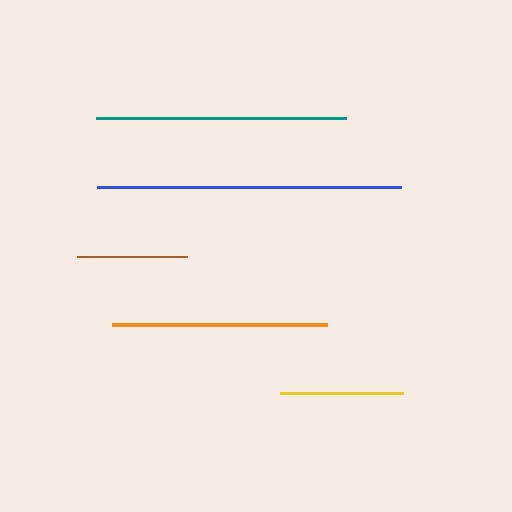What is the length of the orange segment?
The orange segment is approximately 215 pixels long.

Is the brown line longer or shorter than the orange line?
The orange line is longer than the brown line.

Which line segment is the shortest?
The brown line is the shortest at approximately 110 pixels.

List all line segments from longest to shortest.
From longest to shortest: blue, teal, orange, yellow, brown.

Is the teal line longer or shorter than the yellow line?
The teal line is longer than the yellow line.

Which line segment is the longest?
The blue line is the longest at approximately 304 pixels.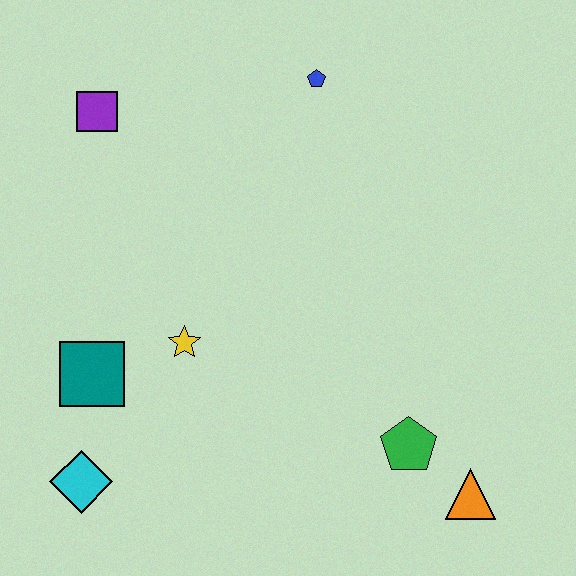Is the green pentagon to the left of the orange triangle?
Yes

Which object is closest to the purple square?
The blue pentagon is closest to the purple square.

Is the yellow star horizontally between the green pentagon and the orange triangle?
No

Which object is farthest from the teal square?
The orange triangle is farthest from the teal square.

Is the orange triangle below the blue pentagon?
Yes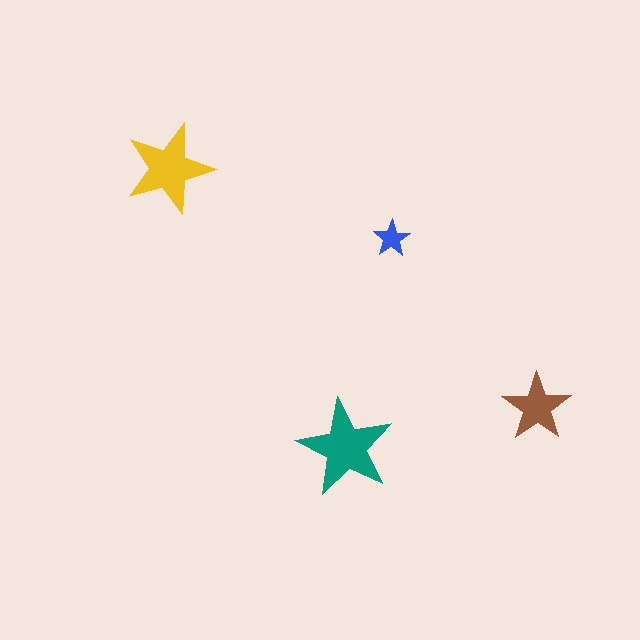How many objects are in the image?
There are 4 objects in the image.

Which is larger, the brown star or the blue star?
The brown one.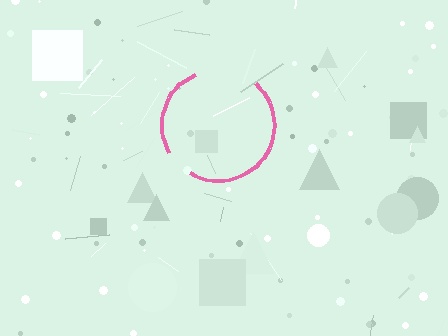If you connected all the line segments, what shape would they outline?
They would outline a circle.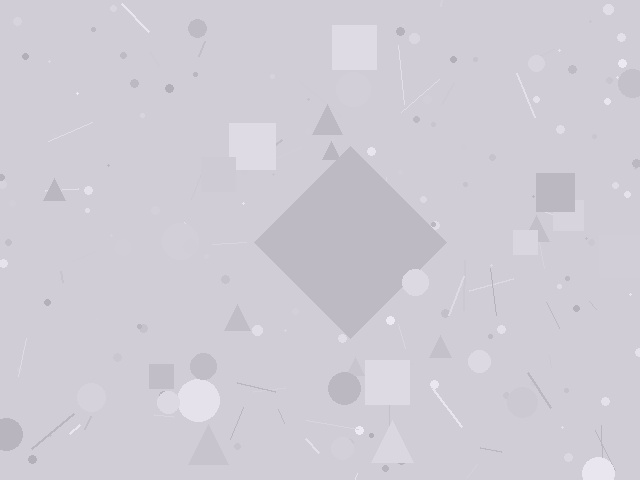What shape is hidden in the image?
A diamond is hidden in the image.